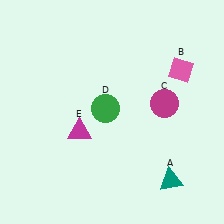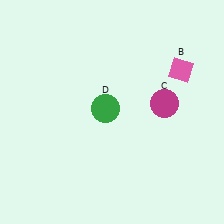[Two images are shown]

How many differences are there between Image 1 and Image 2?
There are 2 differences between the two images.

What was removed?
The teal triangle (A), the magenta triangle (E) were removed in Image 2.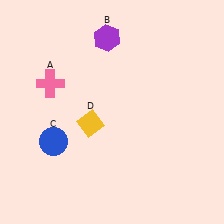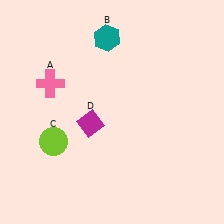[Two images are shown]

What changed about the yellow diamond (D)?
In Image 1, D is yellow. In Image 2, it changed to magenta.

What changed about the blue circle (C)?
In Image 1, C is blue. In Image 2, it changed to lime.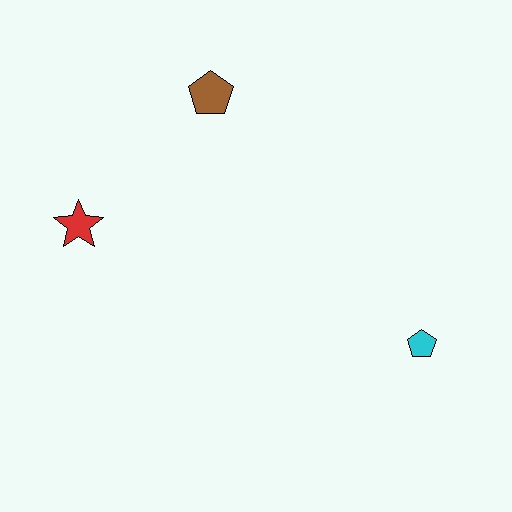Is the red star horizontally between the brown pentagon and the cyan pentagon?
No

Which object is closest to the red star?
The brown pentagon is closest to the red star.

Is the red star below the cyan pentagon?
No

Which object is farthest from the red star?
The cyan pentagon is farthest from the red star.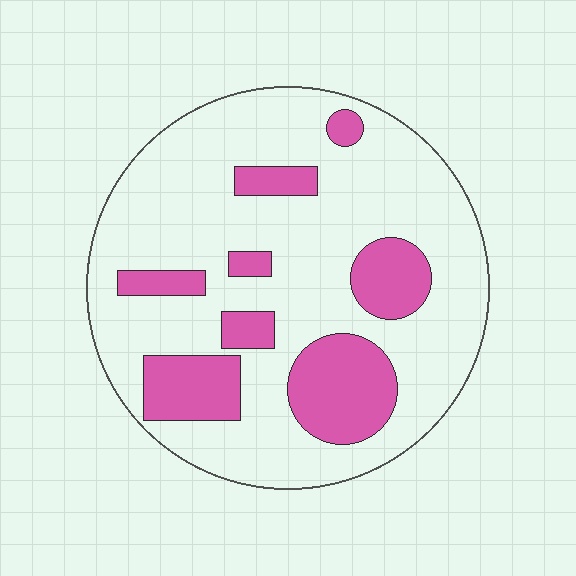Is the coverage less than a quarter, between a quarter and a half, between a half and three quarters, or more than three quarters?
Less than a quarter.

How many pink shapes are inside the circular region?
8.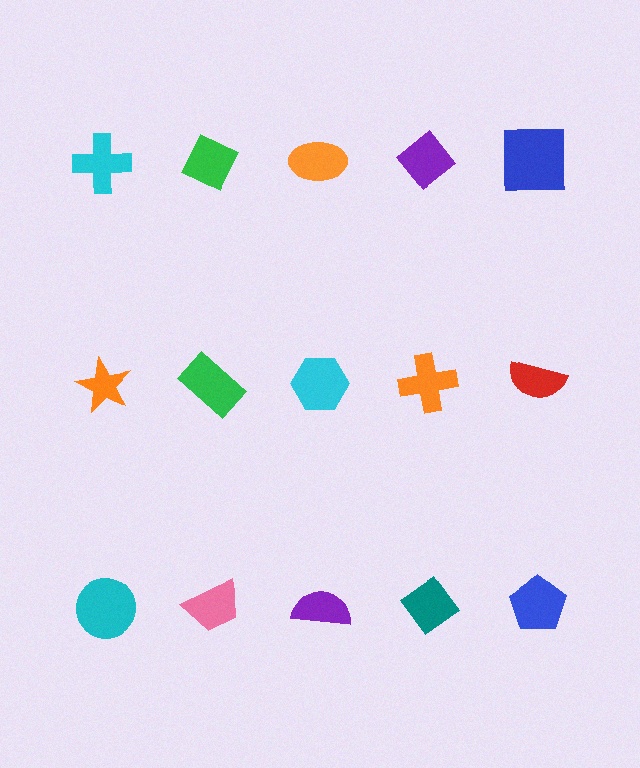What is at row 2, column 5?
A red semicircle.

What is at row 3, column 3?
A purple semicircle.